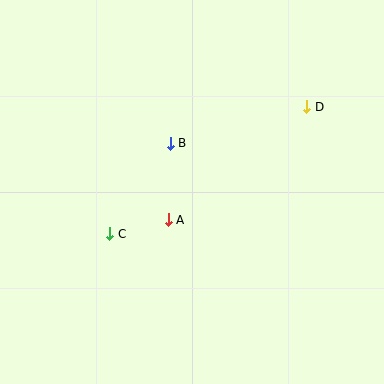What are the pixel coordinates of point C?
Point C is at (110, 234).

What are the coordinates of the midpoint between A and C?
The midpoint between A and C is at (139, 227).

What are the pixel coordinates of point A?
Point A is at (168, 220).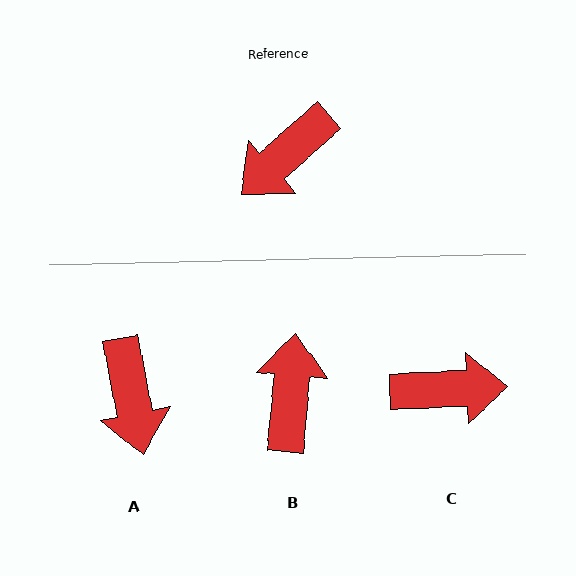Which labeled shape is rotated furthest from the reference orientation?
C, about 140 degrees away.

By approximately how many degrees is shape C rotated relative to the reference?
Approximately 140 degrees counter-clockwise.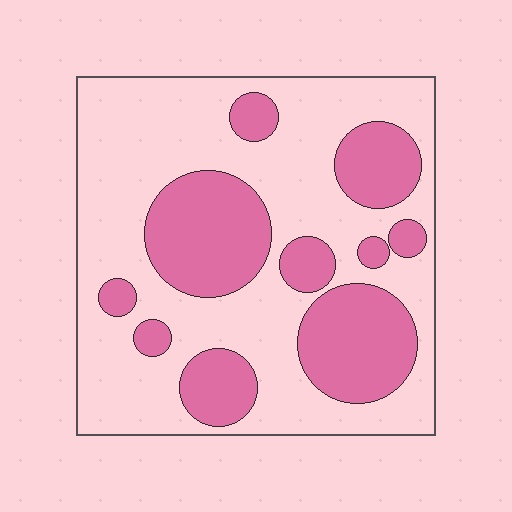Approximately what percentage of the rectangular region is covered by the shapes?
Approximately 35%.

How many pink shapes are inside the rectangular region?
10.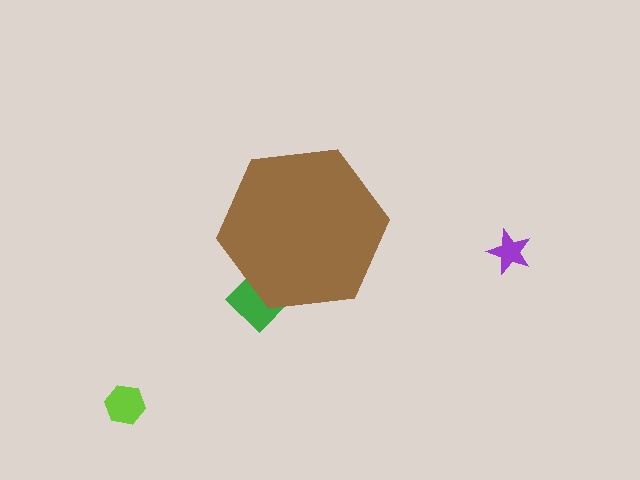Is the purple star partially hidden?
No, the purple star is fully visible.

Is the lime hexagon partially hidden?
No, the lime hexagon is fully visible.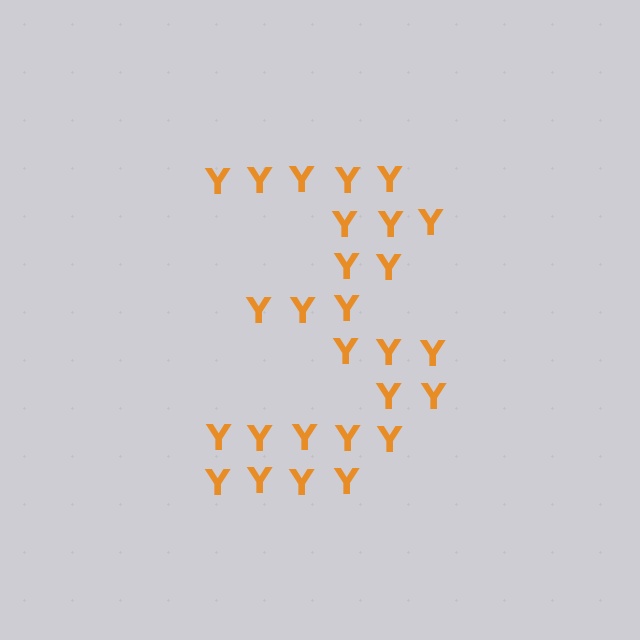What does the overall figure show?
The overall figure shows the digit 3.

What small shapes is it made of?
It is made of small letter Y's.